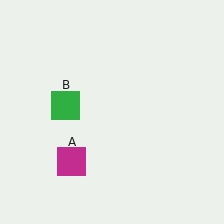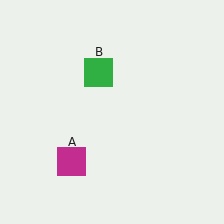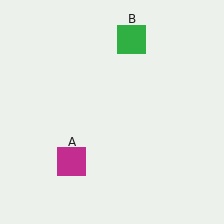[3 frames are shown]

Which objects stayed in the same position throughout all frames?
Magenta square (object A) remained stationary.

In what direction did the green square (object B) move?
The green square (object B) moved up and to the right.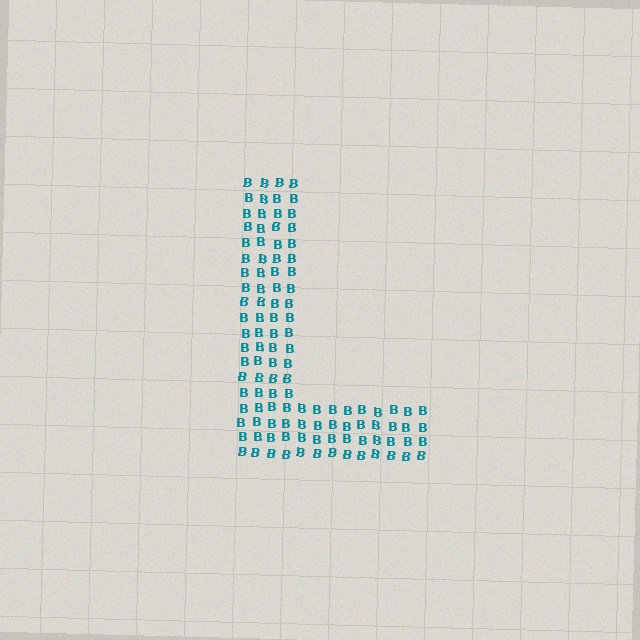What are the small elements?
The small elements are letter B's.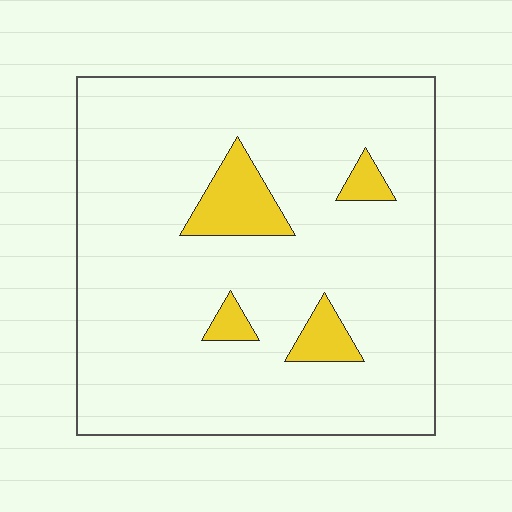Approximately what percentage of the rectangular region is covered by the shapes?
Approximately 10%.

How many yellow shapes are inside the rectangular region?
4.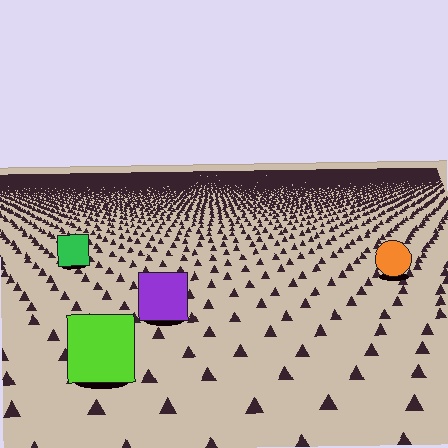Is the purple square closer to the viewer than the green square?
Yes. The purple square is closer — you can tell from the texture gradient: the ground texture is coarser near it.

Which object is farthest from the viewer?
The green square is farthest from the viewer. It appears smaller and the ground texture around it is denser.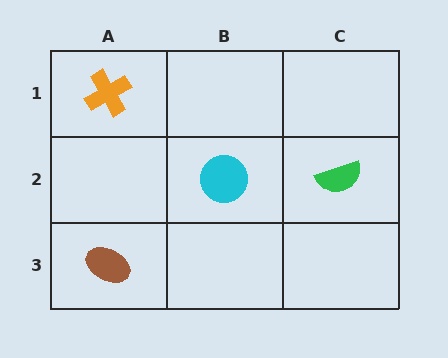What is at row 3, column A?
A brown ellipse.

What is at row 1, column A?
An orange cross.